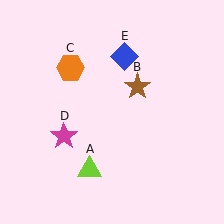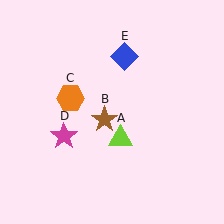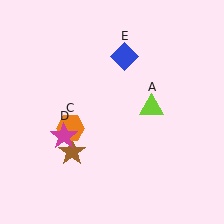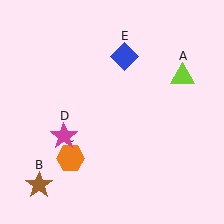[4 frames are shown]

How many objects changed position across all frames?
3 objects changed position: lime triangle (object A), brown star (object B), orange hexagon (object C).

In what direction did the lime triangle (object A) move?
The lime triangle (object A) moved up and to the right.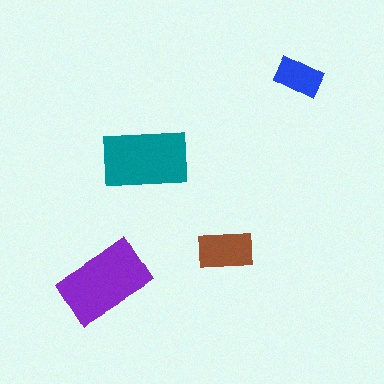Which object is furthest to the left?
The purple rectangle is leftmost.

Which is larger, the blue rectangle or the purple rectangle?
The purple one.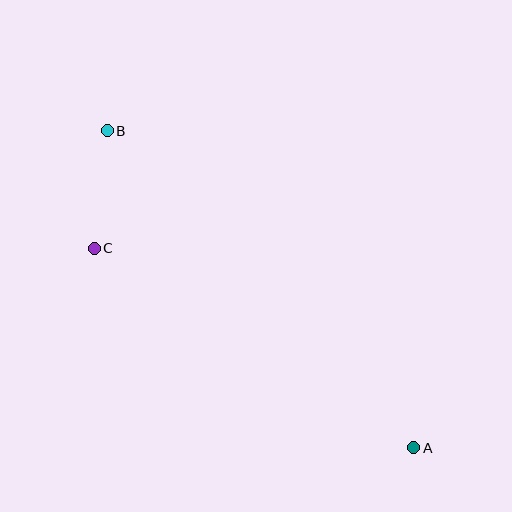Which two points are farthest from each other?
Points A and B are farthest from each other.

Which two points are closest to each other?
Points B and C are closest to each other.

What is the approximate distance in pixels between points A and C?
The distance between A and C is approximately 377 pixels.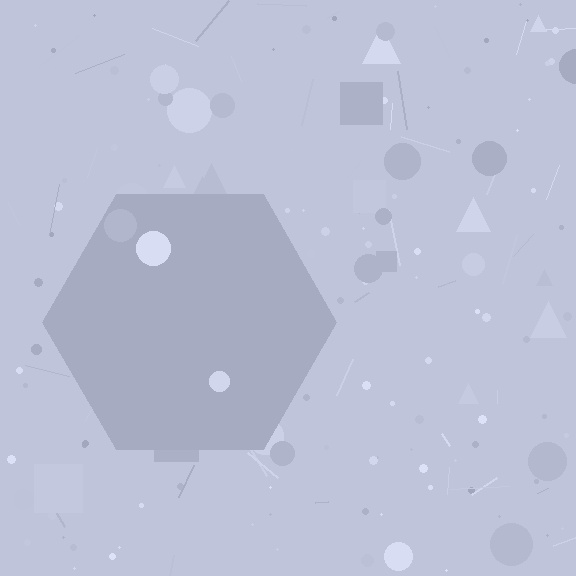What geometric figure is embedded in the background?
A hexagon is embedded in the background.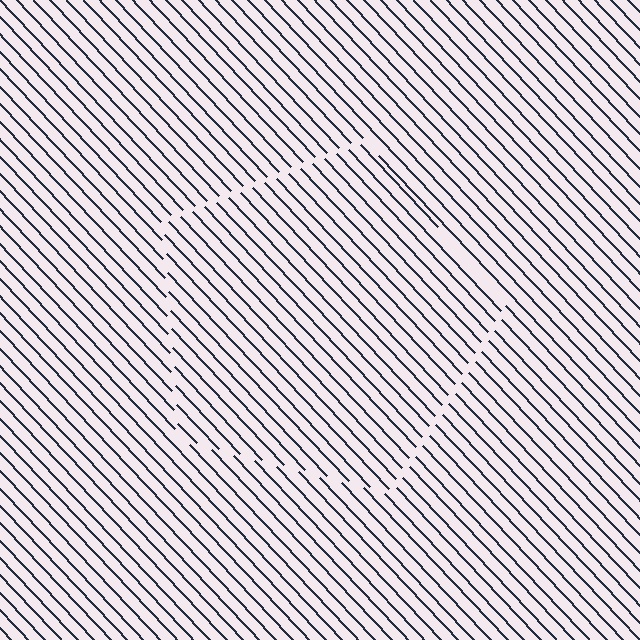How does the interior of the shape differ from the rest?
The interior of the shape contains the same grating, shifted by half a period — the contour is defined by the phase discontinuity where line-ends from the inner and outer gratings abut.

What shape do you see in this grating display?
An illusory pentagon. The interior of the shape contains the same grating, shifted by half a period — the contour is defined by the phase discontinuity where line-ends from the inner and outer gratings abut.